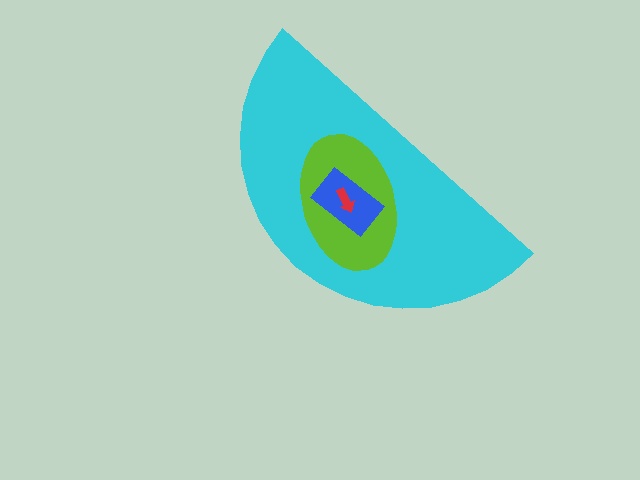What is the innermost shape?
The red arrow.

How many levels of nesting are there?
4.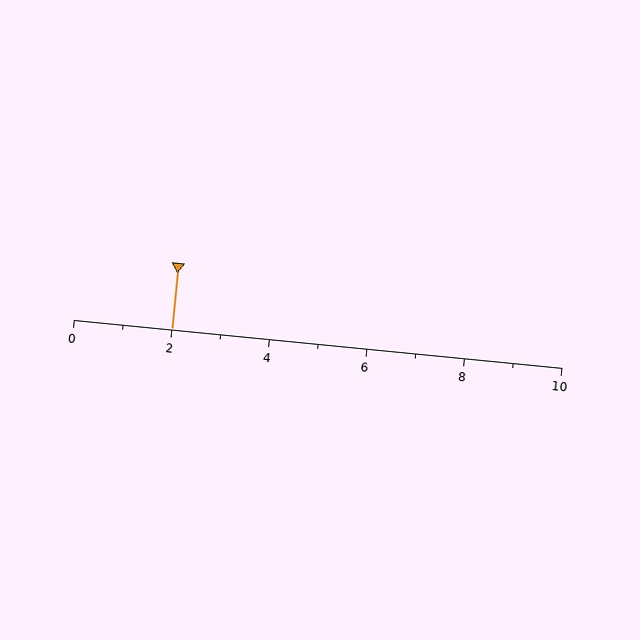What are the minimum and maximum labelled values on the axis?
The axis runs from 0 to 10.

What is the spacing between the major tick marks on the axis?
The major ticks are spaced 2 apart.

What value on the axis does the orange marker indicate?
The marker indicates approximately 2.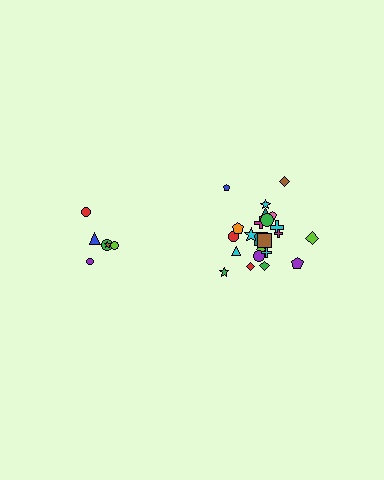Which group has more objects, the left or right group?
The right group.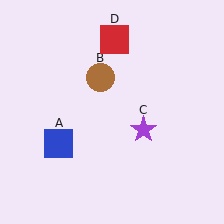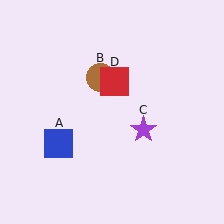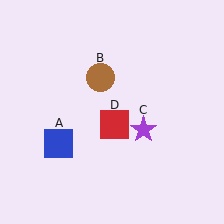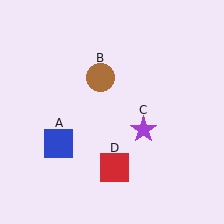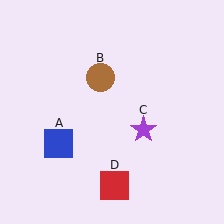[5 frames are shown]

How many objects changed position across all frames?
1 object changed position: red square (object D).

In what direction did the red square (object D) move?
The red square (object D) moved down.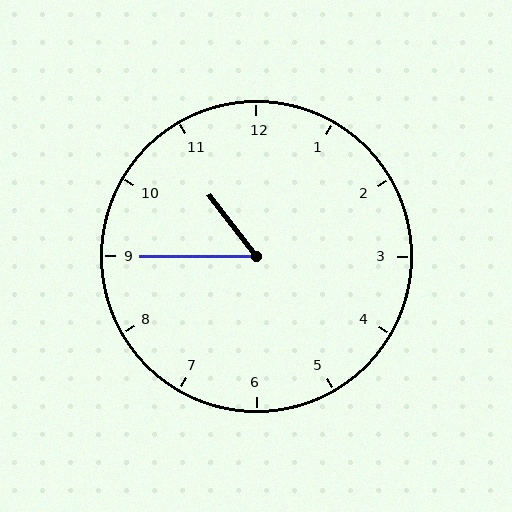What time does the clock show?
10:45.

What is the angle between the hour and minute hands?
Approximately 52 degrees.